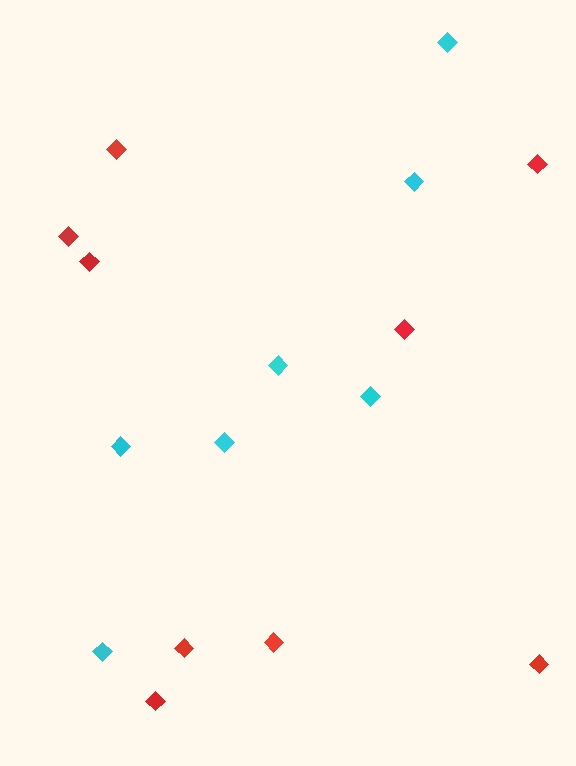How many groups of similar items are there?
There are 2 groups: one group of cyan diamonds (7) and one group of red diamonds (9).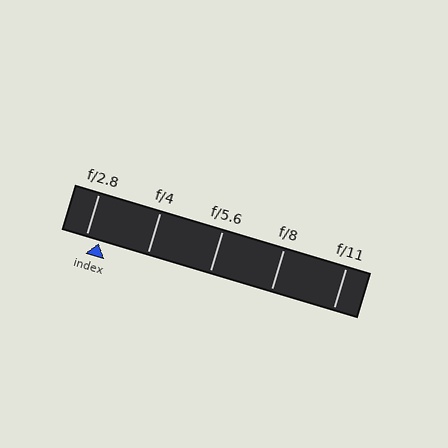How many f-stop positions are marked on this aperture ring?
There are 5 f-stop positions marked.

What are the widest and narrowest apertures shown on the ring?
The widest aperture shown is f/2.8 and the narrowest is f/11.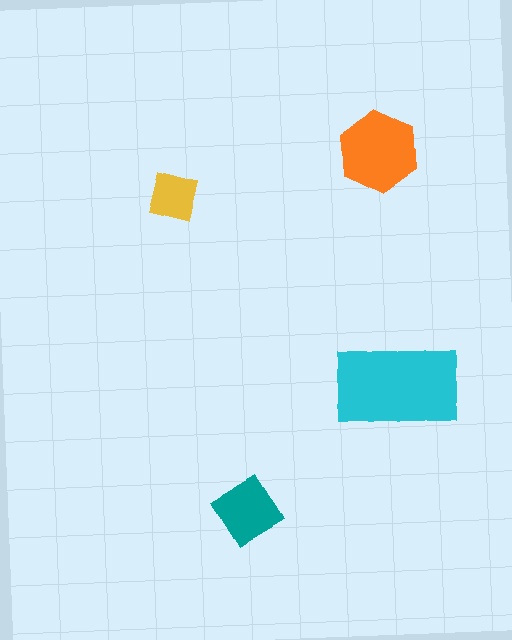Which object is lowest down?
The teal diamond is bottommost.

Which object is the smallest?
The yellow square.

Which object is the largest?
The cyan rectangle.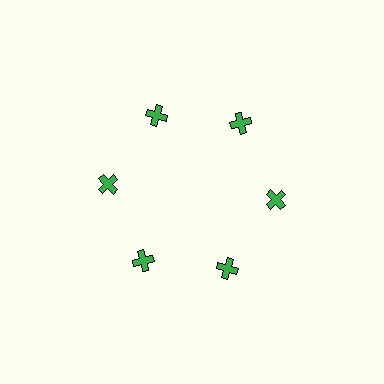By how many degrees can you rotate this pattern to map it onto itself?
The pattern maps onto itself every 60 degrees of rotation.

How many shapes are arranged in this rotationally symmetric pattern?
There are 6 shapes, arranged in 6 groups of 1.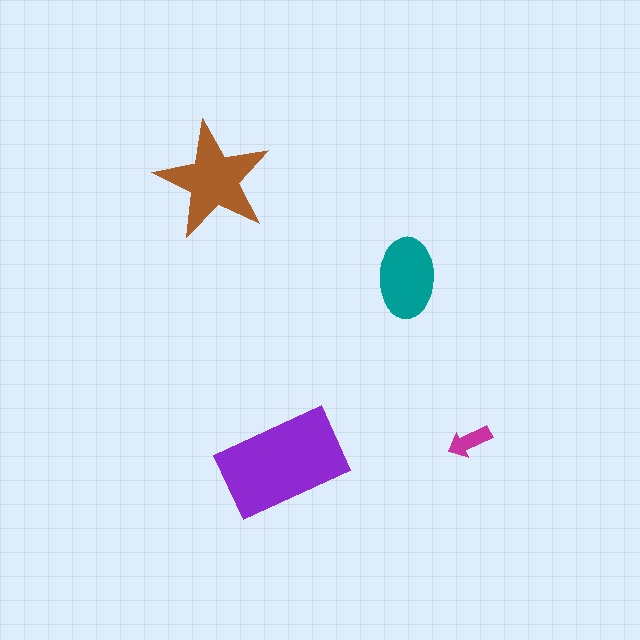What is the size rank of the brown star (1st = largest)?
2nd.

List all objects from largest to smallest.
The purple rectangle, the brown star, the teal ellipse, the magenta arrow.